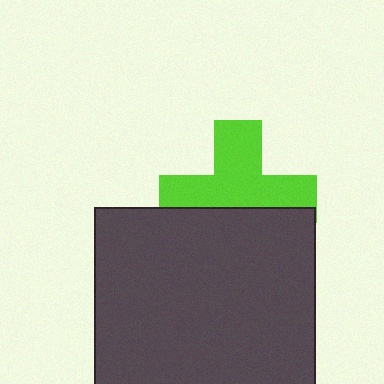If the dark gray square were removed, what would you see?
You would see the complete lime cross.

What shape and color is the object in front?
The object in front is a dark gray square.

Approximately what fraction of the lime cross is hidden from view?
Roughly 40% of the lime cross is hidden behind the dark gray square.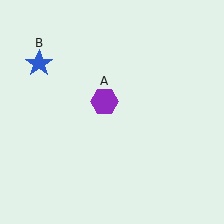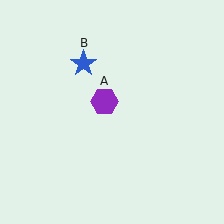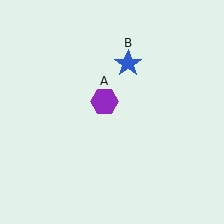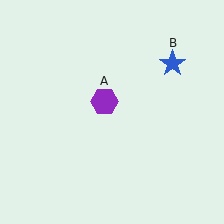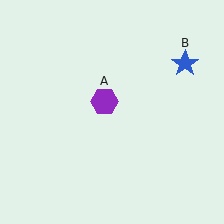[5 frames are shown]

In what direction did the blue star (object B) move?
The blue star (object B) moved right.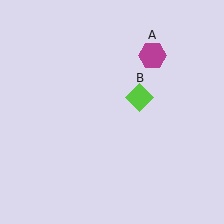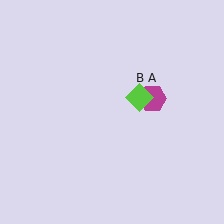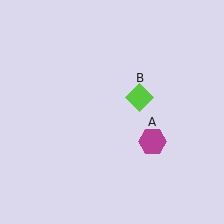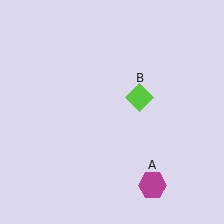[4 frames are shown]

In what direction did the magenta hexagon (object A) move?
The magenta hexagon (object A) moved down.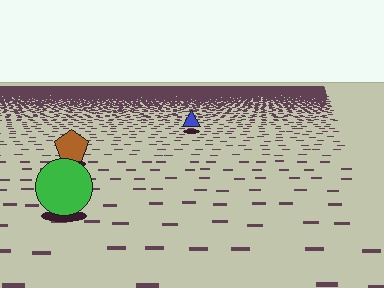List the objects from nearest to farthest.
From nearest to farthest: the green circle, the brown pentagon, the blue triangle.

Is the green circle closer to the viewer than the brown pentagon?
Yes. The green circle is closer — you can tell from the texture gradient: the ground texture is coarser near it.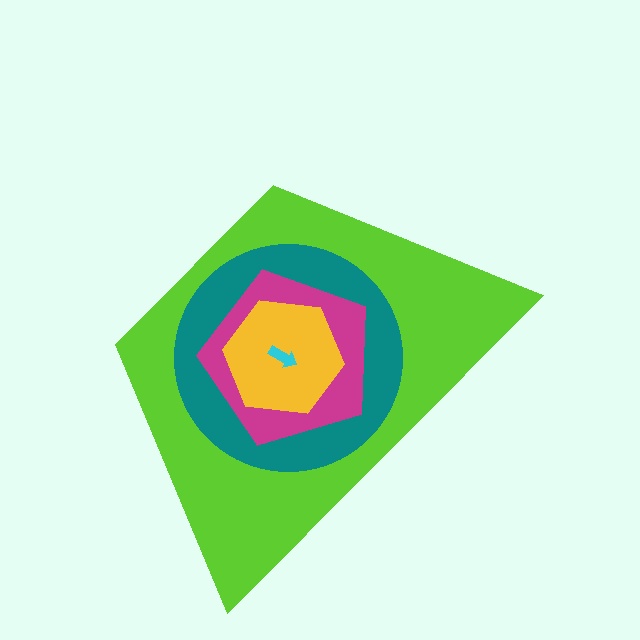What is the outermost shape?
The lime trapezoid.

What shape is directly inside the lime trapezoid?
The teal circle.